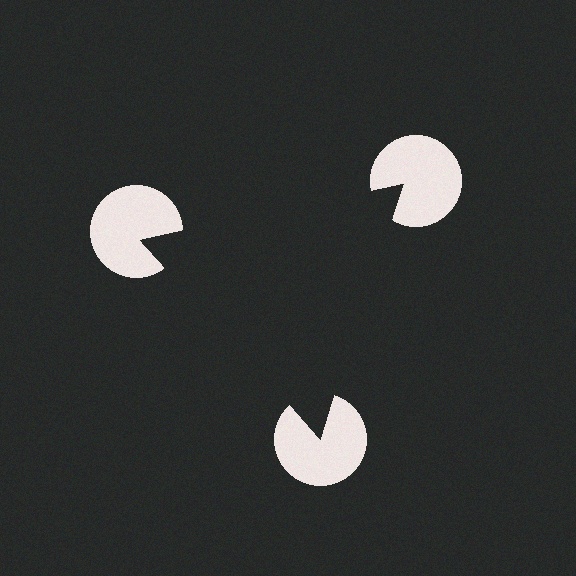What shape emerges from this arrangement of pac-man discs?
An illusory triangle — its edges are inferred from the aligned wedge cuts in the pac-man discs, not physically drawn.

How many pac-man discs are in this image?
There are 3 — one at each vertex of the illusory triangle.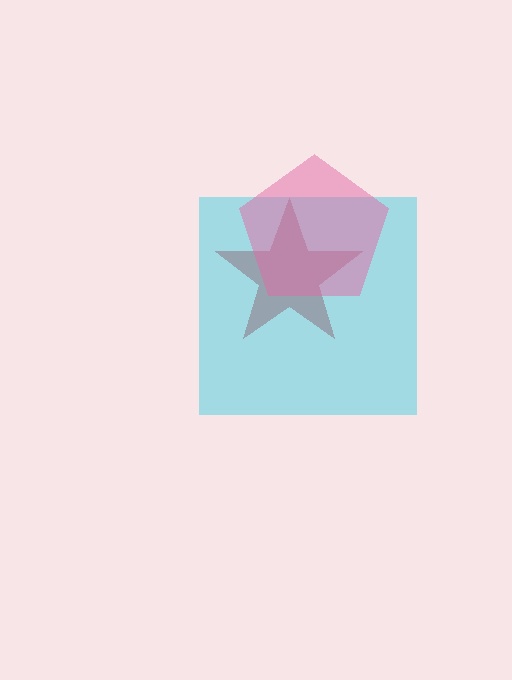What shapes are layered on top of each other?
The layered shapes are: a red star, a cyan square, a pink pentagon.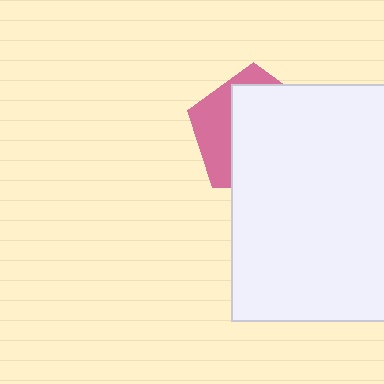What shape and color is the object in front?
The object in front is a white rectangle.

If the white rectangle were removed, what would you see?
You would see the complete pink pentagon.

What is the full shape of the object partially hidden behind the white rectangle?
The partially hidden object is a pink pentagon.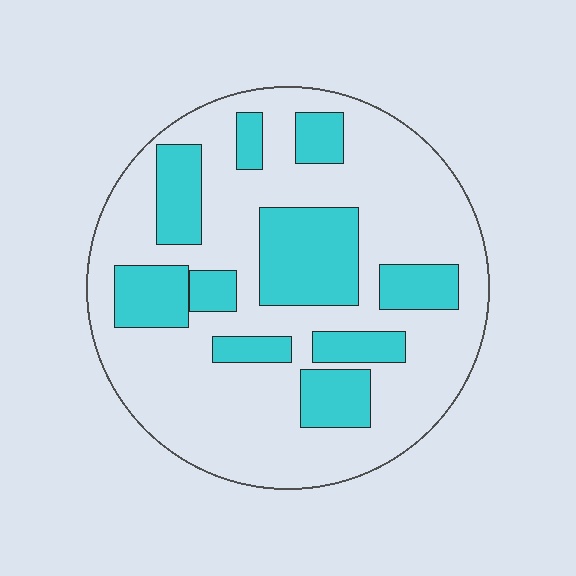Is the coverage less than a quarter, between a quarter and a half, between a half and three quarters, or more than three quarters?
Between a quarter and a half.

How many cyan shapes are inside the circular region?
10.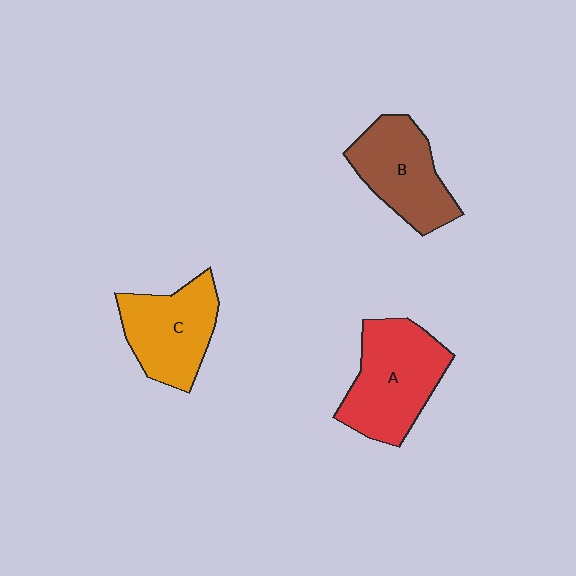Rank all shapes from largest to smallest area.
From largest to smallest: A (red), C (orange), B (brown).